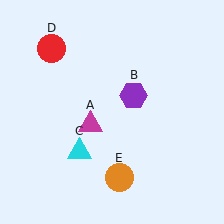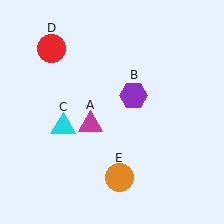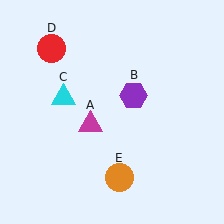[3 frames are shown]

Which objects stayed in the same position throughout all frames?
Magenta triangle (object A) and purple hexagon (object B) and red circle (object D) and orange circle (object E) remained stationary.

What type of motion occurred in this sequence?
The cyan triangle (object C) rotated clockwise around the center of the scene.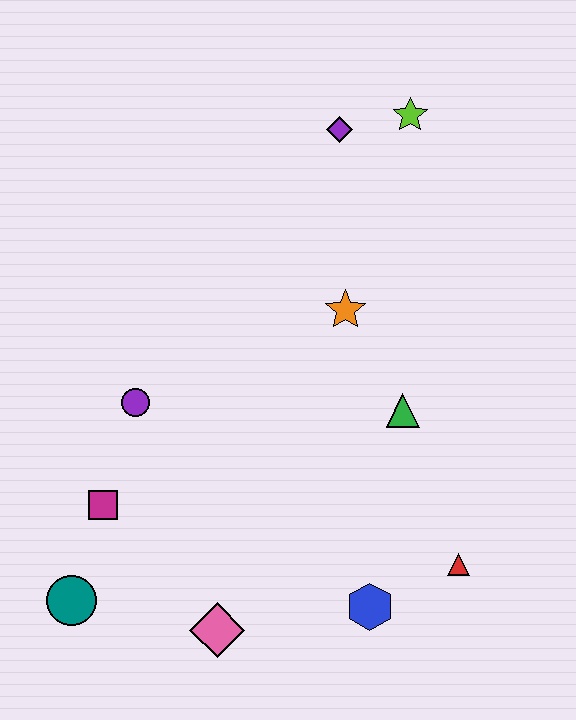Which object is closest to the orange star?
The green triangle is closest to the orange star.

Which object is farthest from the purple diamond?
The teal circle is farthest from the purple diamond.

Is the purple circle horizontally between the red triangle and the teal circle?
Yes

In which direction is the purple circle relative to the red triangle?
The purple circle is to the left of the red triangle.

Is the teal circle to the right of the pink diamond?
No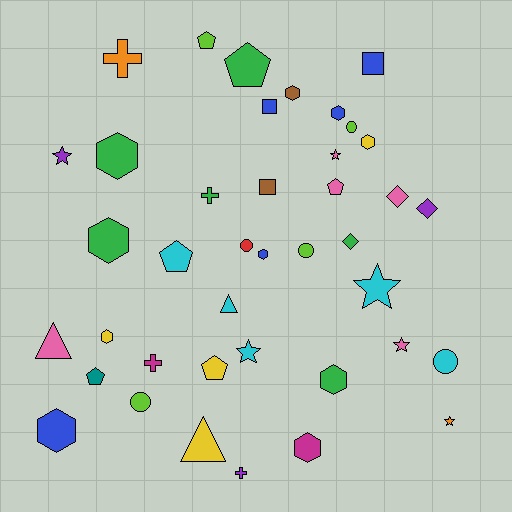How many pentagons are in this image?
There are 6 pentagons.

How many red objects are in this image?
There is 1 red object.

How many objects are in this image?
There are 40 objects.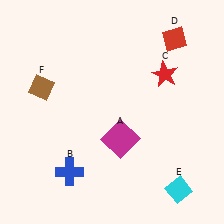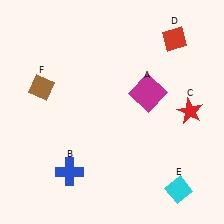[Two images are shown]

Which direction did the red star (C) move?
The red star (C) moved down.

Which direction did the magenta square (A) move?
The magenta square (A) moved up.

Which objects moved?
The objects that moved are: the magenta square (A), the red star (C).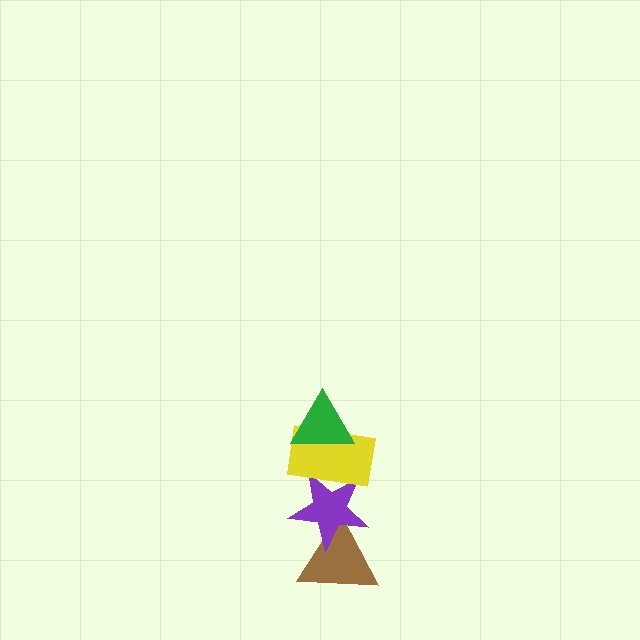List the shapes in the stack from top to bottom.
From top to bottom: the green triangle, the yellow rectangle, the purple star, the brown triangle.